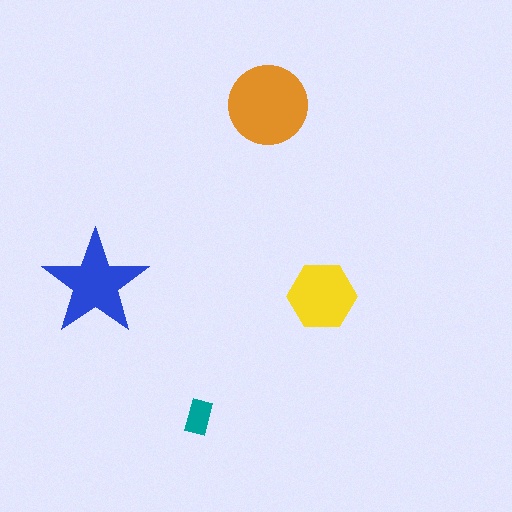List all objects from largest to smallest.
The orange circle, the blue star, the yellow hexagon, the teal rectangle.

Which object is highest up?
The orange circle is topmost.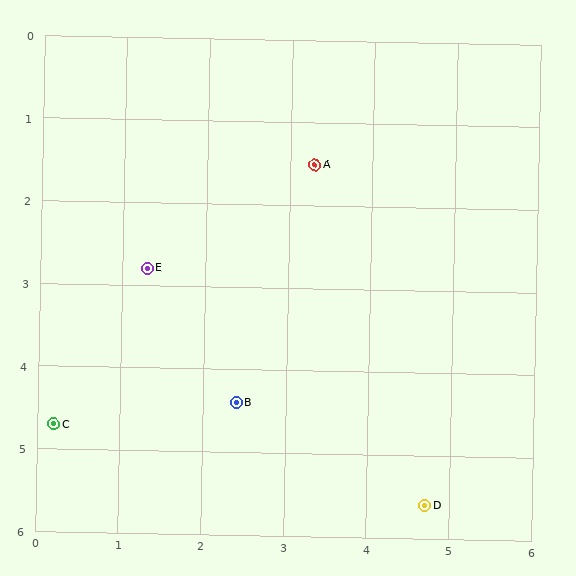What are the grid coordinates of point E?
Point E is at approximately (1.3, 2.8).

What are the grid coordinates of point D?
Point D is at approximately (4.7, 5.6).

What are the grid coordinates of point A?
Point A is at approximately (3.3, 1.5).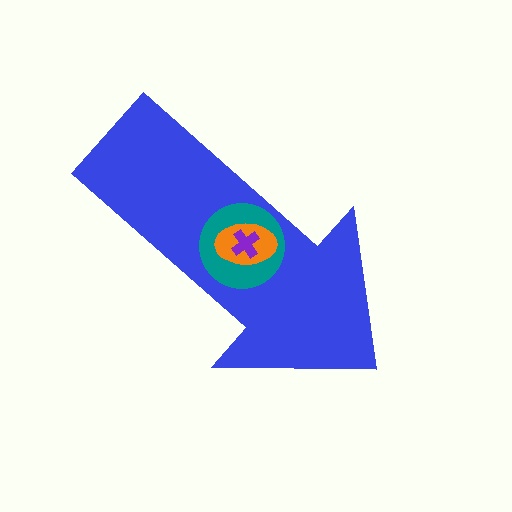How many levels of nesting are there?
4.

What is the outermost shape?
The blue arrow.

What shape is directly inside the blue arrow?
The teal circle.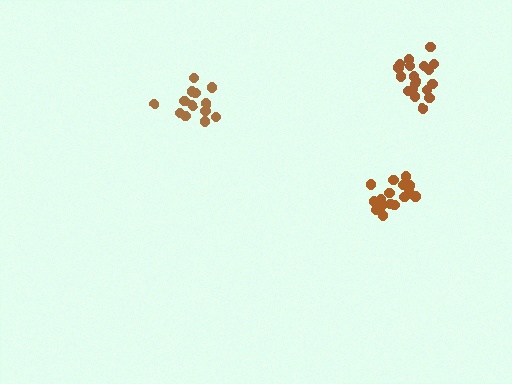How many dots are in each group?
Group 1: 14 dots, Group 2: 16 dots, Group 3: 19 dots (49 total).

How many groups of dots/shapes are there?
There are 3 groups.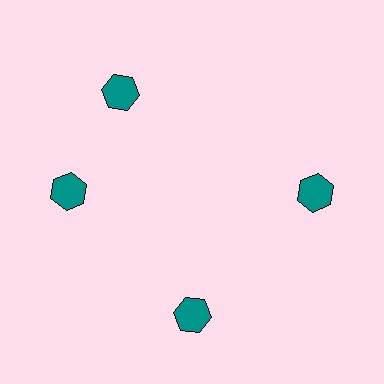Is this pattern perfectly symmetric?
No. The 4 teal hexagons are arranged in a ring, but one element near the 12 o'clock position is rotated out of alignment along the ring, breaking the 4-fold rotational symmetry.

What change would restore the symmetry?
The symmetry would be restored by rotating it back into even spacing with its neighbors so that all 4 hexagons sit at equal angles and equal distance from the center.